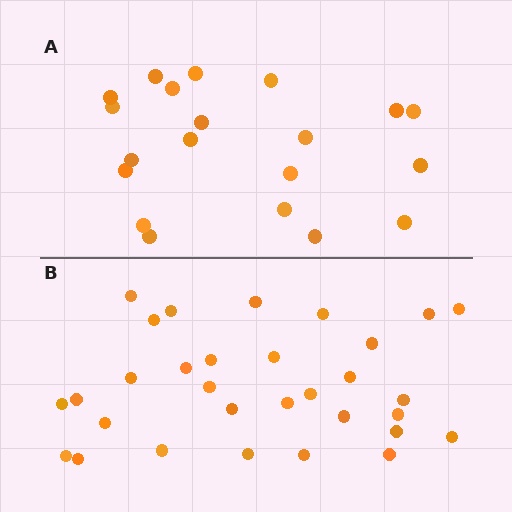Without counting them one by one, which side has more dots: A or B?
Region B (the bottom region) has more dots.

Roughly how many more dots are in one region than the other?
Region B has roughly 12 or so more dots than region A.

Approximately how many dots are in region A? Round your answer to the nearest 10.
About 20 dots.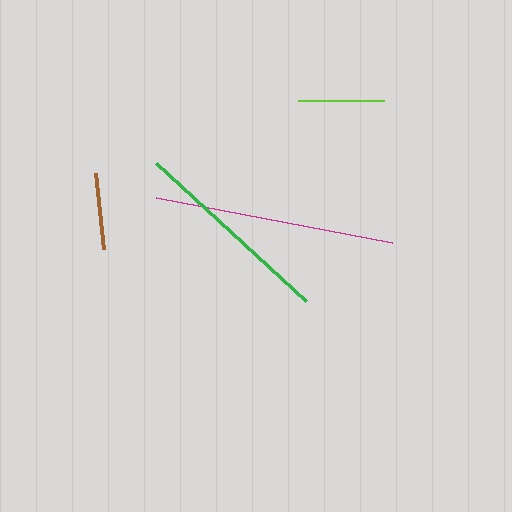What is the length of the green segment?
The green segment is approximately 204 pixels long.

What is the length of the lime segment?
The lime segment is approximately 86 pixels long.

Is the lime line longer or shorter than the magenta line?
The magenta line is longer than the lime line.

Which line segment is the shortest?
The brown line is the shortest at approximately 76 pixels.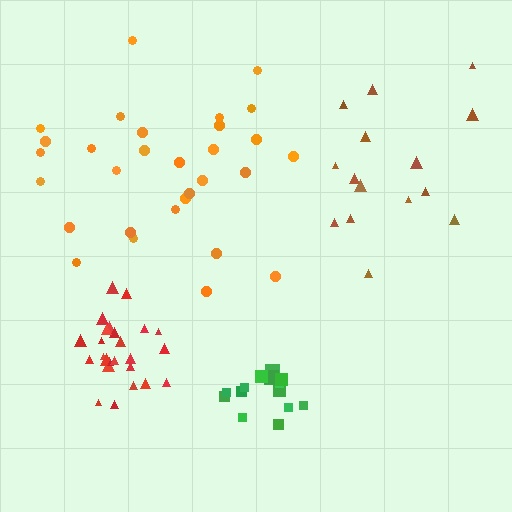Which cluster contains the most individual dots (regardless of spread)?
Orange (30).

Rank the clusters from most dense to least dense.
red, green, orange, brown.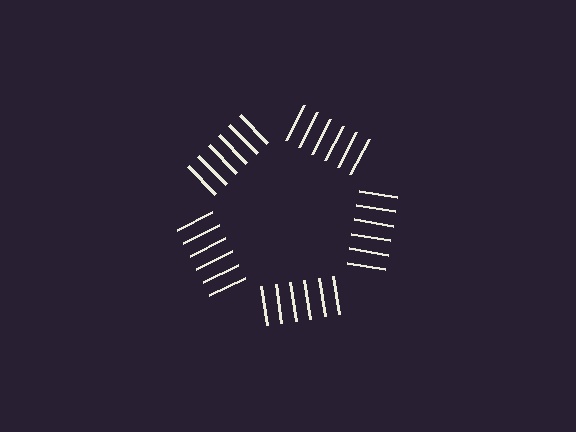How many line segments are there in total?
30 — 6 along each of the 5 edges.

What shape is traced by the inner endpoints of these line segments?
An illusory pentagon — the line segments terminate on its edges but no continuous stroke is drawn.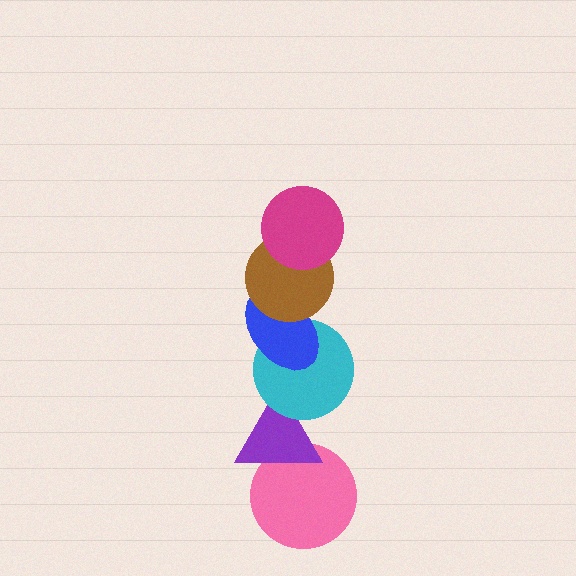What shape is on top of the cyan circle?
The blue ellipse is on top of the cyan circle.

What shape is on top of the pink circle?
The purple triangle is on top of the pink circle.